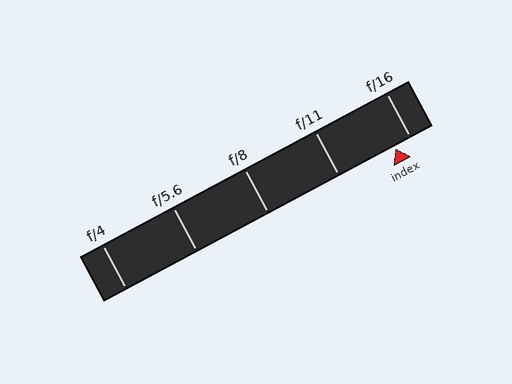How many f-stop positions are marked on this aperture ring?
There are 5 f-stop positions marked.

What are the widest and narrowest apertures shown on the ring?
The widest aperture shown is f/4 and the narrowest is f/16.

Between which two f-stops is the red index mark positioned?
The index mark is between f/11 and f/16.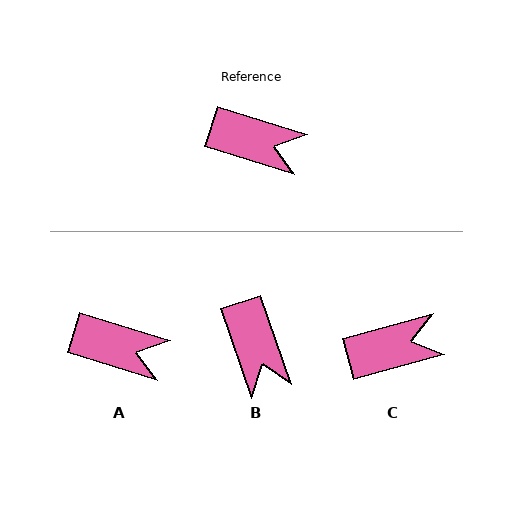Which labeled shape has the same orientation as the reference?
A.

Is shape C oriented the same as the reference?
No, it is off by about 33 degrees.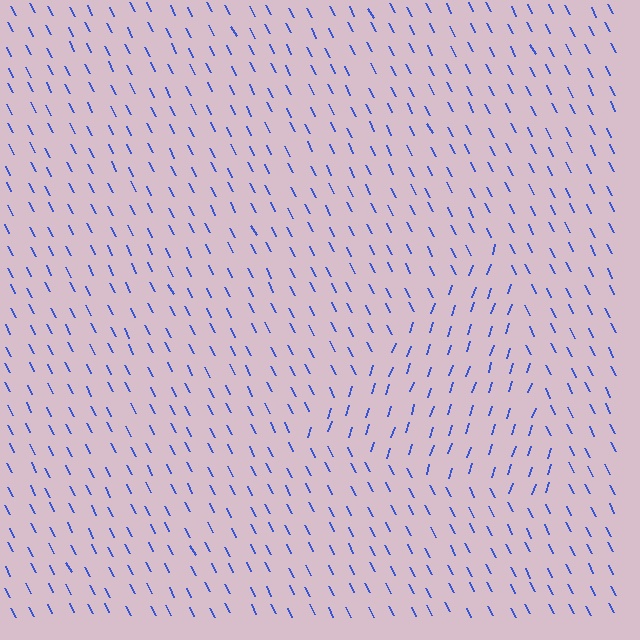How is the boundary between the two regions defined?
The boundary is defined purely by a change in line orientation (approximately 45 degrees difference). All lines are the same color and thickness.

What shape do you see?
I see a triangle.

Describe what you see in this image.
The image is filled with small blue line segments. A triangle region in the image has lines oriented differently from the surrounding lines, creating a visible texture boundary.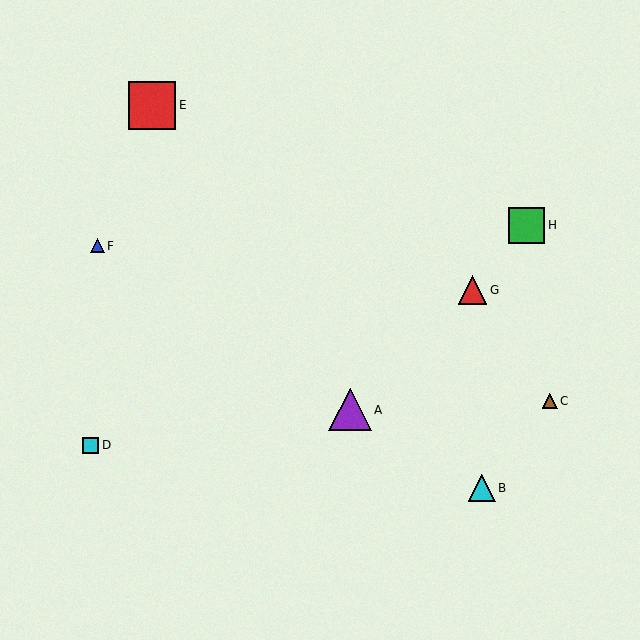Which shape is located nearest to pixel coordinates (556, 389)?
The brown triangle (labeled C) at (550, 401) is nearest to that location.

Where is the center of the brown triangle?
The center of the brown triangle is at (550, 401).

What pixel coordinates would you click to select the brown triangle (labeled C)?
Click at (550, 401) to select the brown triangle C.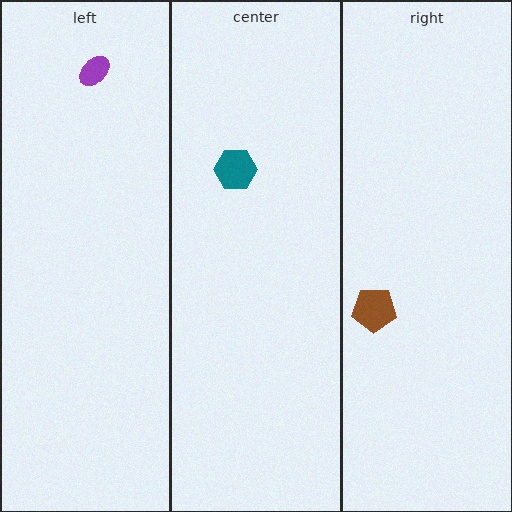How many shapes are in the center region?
1.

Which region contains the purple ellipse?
The left region.